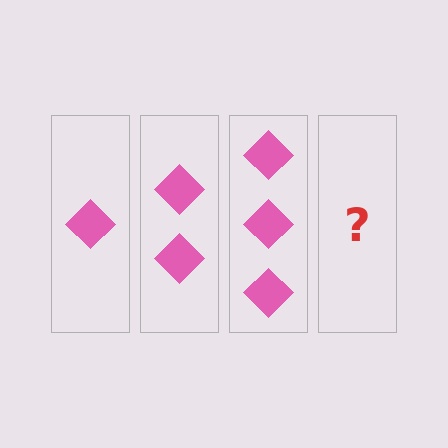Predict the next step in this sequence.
The next step is 4 diamonds.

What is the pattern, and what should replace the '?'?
The pattern is that each step adds one more diamond. The '?' should be 4 diamonds.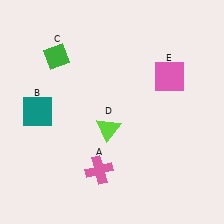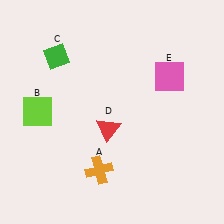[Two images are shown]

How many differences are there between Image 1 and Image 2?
There are 3 differences between the two images.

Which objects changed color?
A changed from pink to orange. B changed from teal to lime. D changed from lime to red.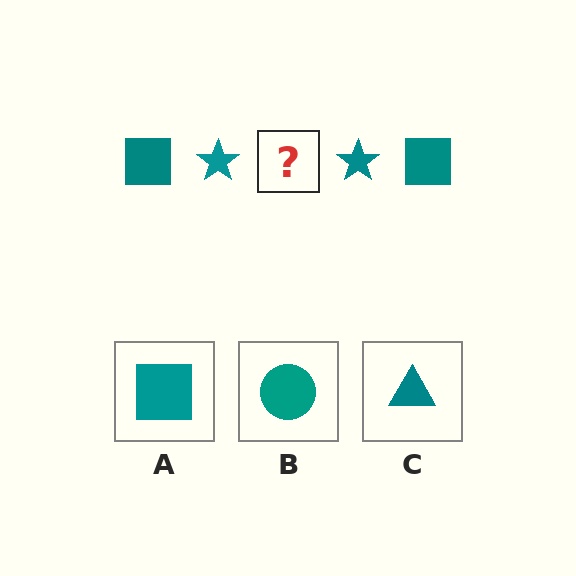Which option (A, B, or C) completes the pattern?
A.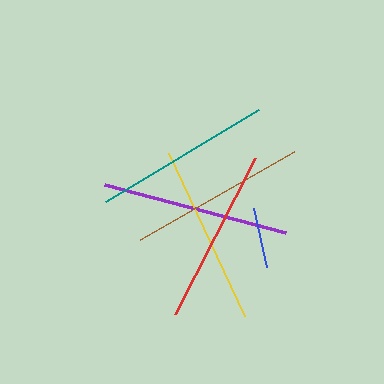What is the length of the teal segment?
The teal segment is approximately 179 pixels long.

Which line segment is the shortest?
The blue line is the shortest at approximately 61 pixels.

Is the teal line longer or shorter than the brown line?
The teal line is longer than the brown line.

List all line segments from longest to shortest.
From longest to shortest: purple, yellow, teal, brown, red, blue.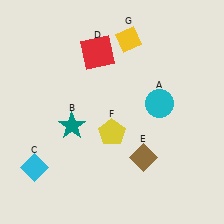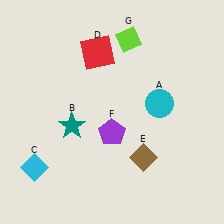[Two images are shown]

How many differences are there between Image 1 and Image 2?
There are 2 differences between the two images.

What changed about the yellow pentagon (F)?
In Image 1, F is yellow. In Image 2, it changed to purple.